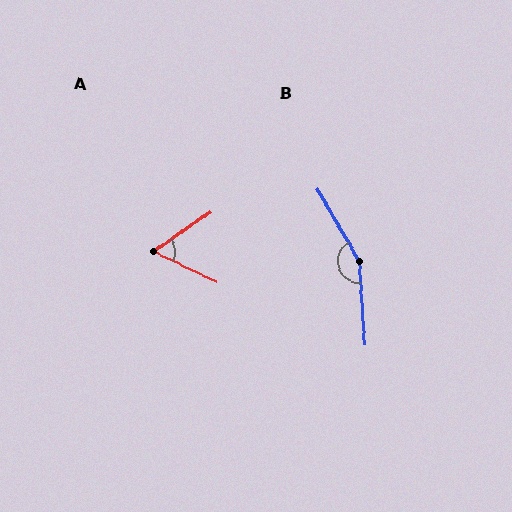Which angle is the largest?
B, at approximately 153 degrees.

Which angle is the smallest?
A, at approximately 61 degrees.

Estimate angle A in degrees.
Approximately 61 degrees.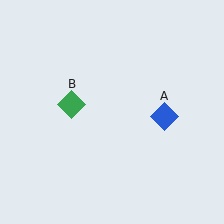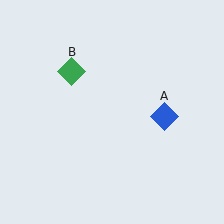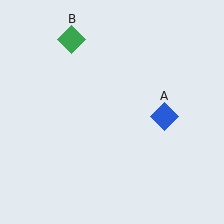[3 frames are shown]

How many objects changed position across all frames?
1 object changed position: green diamond (object B).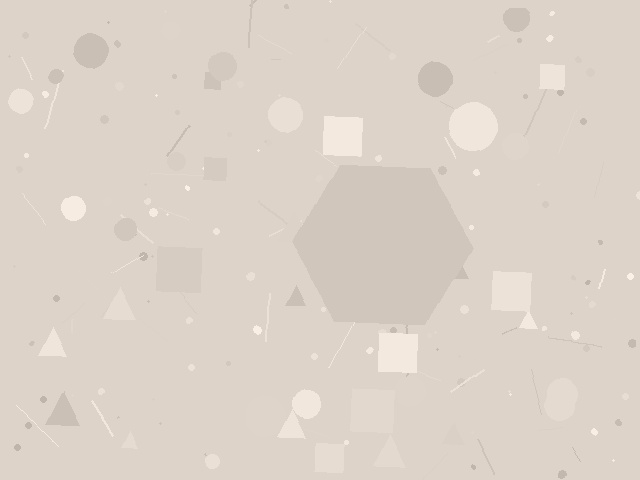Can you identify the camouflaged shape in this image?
The camouflaged shape is a hexagon.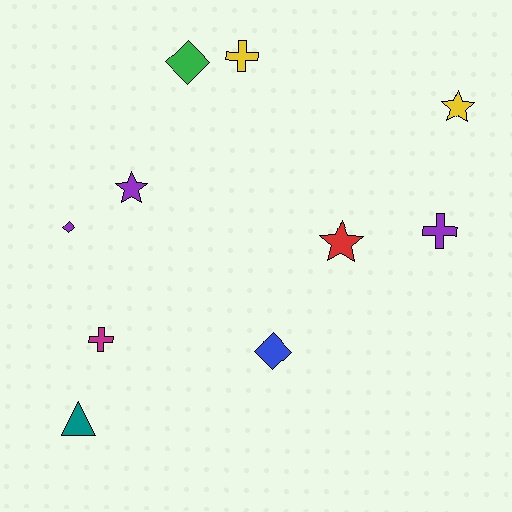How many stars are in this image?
There are 3 stars.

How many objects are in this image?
There are 10 objects.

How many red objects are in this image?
There is 1 red object.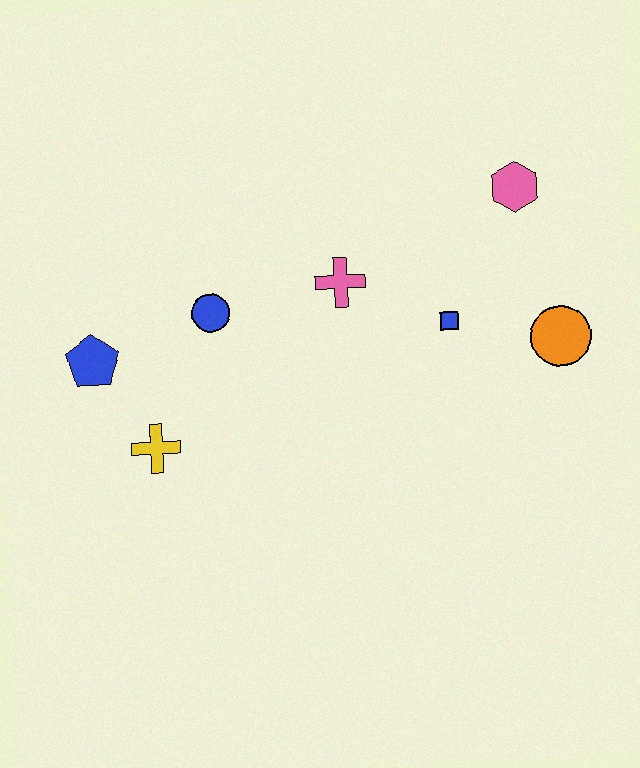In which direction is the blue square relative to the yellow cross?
The blue square is to the right of the yellow cross.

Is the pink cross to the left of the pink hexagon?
Yes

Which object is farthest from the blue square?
The blue pentagon is farthest from the blue square.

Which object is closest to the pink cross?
The blue square is closest to the pink cross.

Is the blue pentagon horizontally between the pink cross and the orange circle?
No